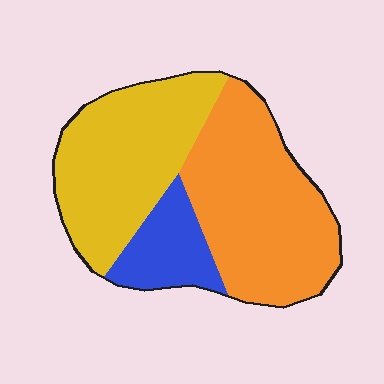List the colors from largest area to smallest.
From largest to smallest: orange, yellow, blue.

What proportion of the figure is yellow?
Yellow takes up about two fifths (2/5) of the figure.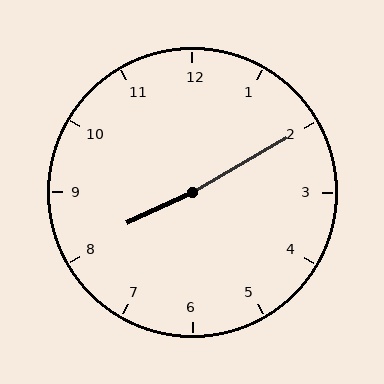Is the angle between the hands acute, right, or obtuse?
It is obtuse.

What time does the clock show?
8:10.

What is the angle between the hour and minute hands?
Approximately 175 degrees.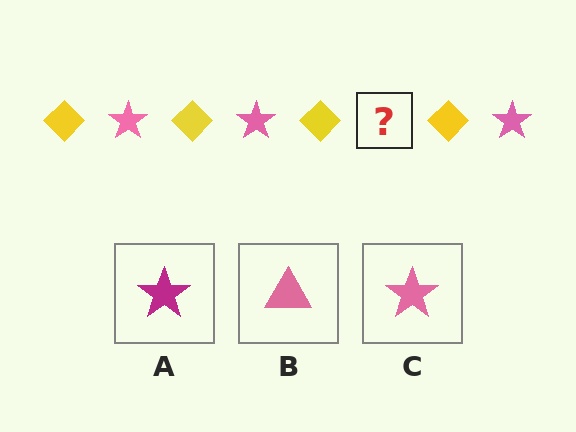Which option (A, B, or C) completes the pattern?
C.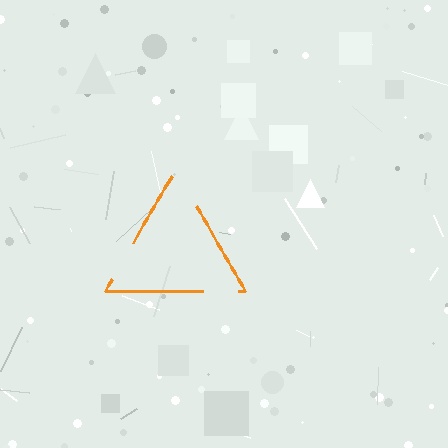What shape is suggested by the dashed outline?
The dashed outline suggests a triangle.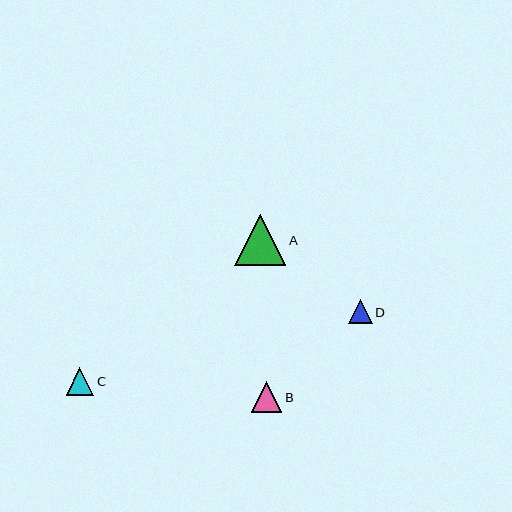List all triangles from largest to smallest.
From largest to smallest: A, B, C, D.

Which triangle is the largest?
Triangle A is the largest with a size of approximately 51 pixels.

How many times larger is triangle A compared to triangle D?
Triangle A is approximately 2.1 times the size of triangle D.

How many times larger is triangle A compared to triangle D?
Triangle A is approximately 2.1 times the size of triangle D.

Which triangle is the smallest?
Triangle D is the smallest with a size of approximately 24 pixels.